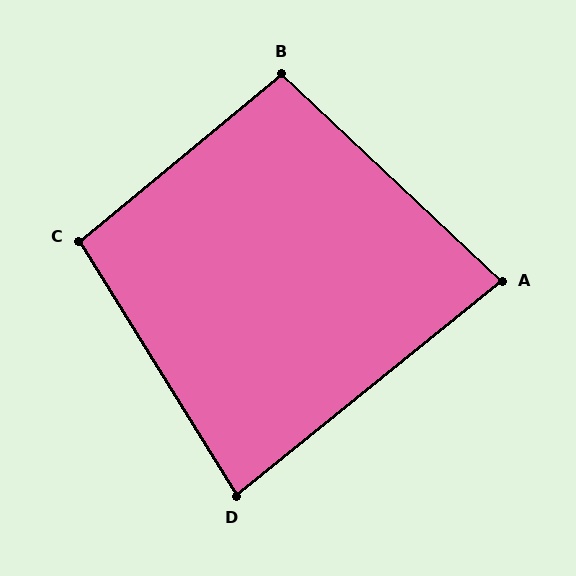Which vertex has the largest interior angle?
C, at approximately 98 degrees.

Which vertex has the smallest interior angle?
A, at approximately 82 degrees.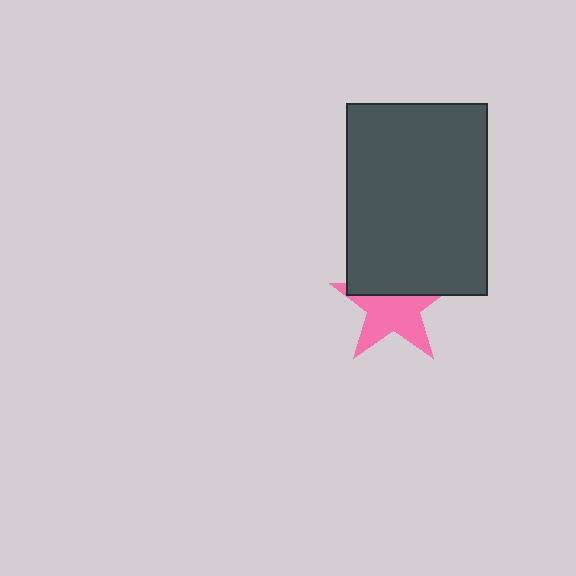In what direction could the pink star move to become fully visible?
The pink star could move down. That would shift it out from behind the dark gray rectangle entirely.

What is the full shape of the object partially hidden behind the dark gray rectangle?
The partially hidden object is a pink star.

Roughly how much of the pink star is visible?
About half of it is visible (roughly 62%).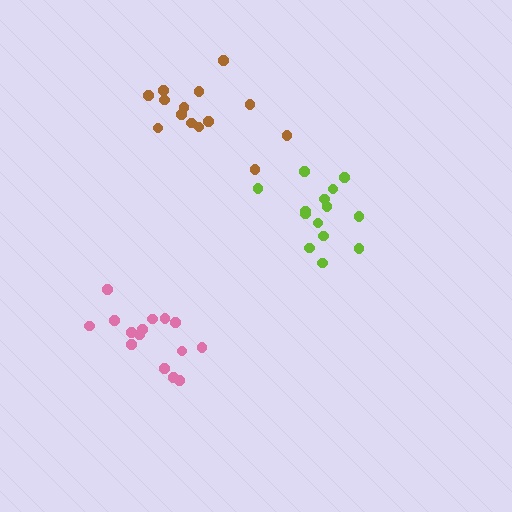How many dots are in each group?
Group 1: 14 dots, Group 2: 15 dots, Group 3: 14 dots (43 total).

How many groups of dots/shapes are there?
There are 3 groups.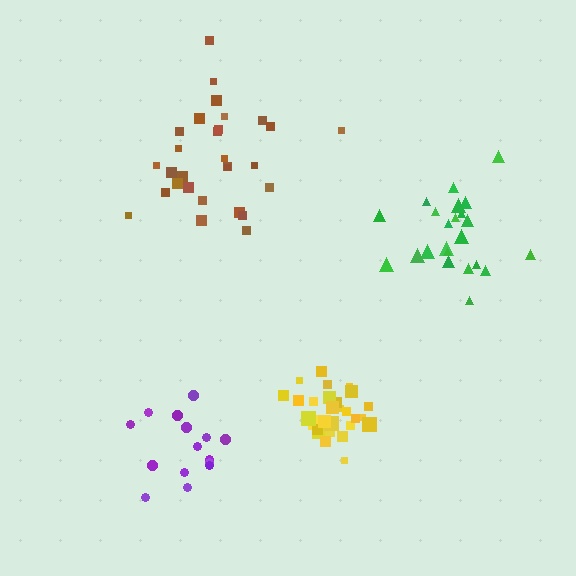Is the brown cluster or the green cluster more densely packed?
Green.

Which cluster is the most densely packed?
Yellow.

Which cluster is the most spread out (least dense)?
Brown.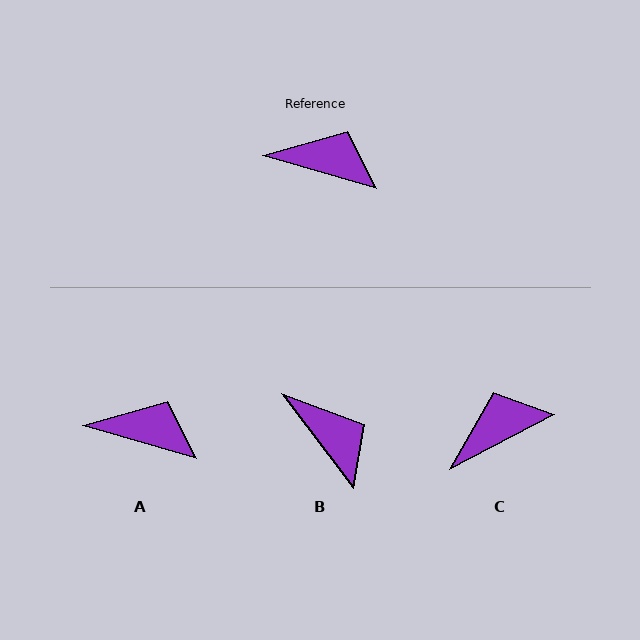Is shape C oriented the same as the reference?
No, it is off by about 44 degrees.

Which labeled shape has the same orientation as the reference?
A.